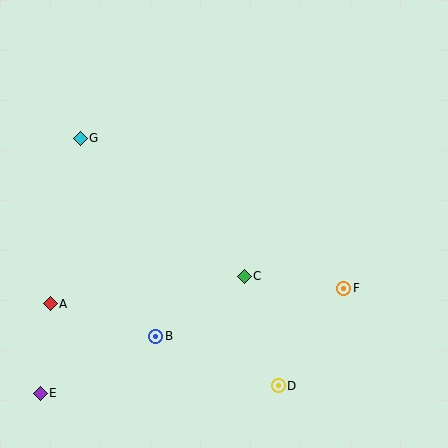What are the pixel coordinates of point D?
Point D is at (278, 386).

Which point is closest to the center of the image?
Point C at (244, 276) is closest to the center.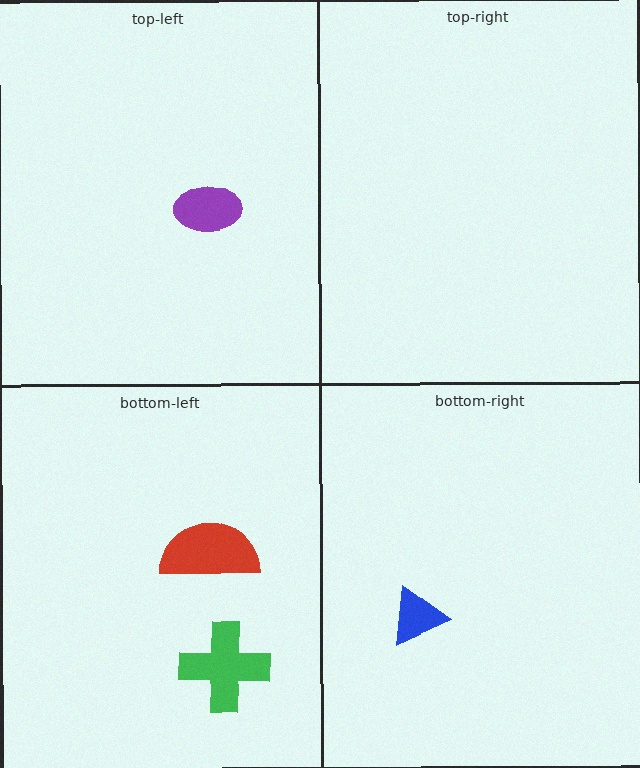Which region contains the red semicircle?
The bottom-left region.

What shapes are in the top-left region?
The purple ellipse.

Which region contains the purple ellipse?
The top-left region.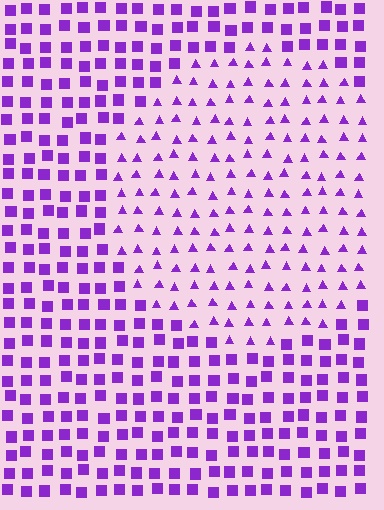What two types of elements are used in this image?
The image uses triangles inside the circle region and squares outside it.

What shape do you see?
I see a circle.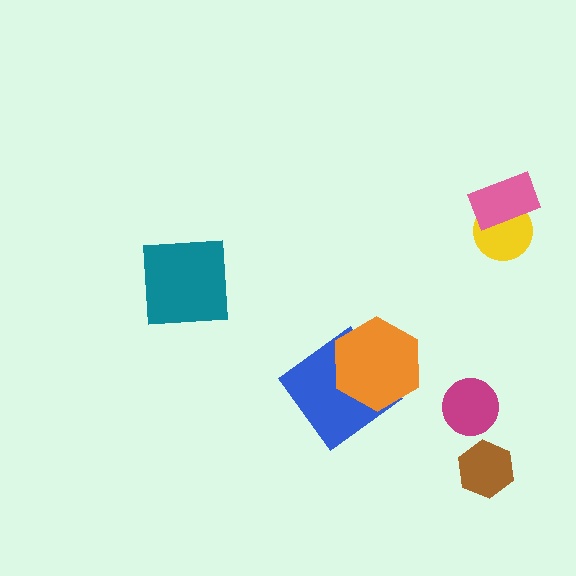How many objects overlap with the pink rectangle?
1 object overlaps with the pink rectangle.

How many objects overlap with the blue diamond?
1 object overlaps with the blue diamond.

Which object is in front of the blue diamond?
The orange hexagon is in front of the blue diamond.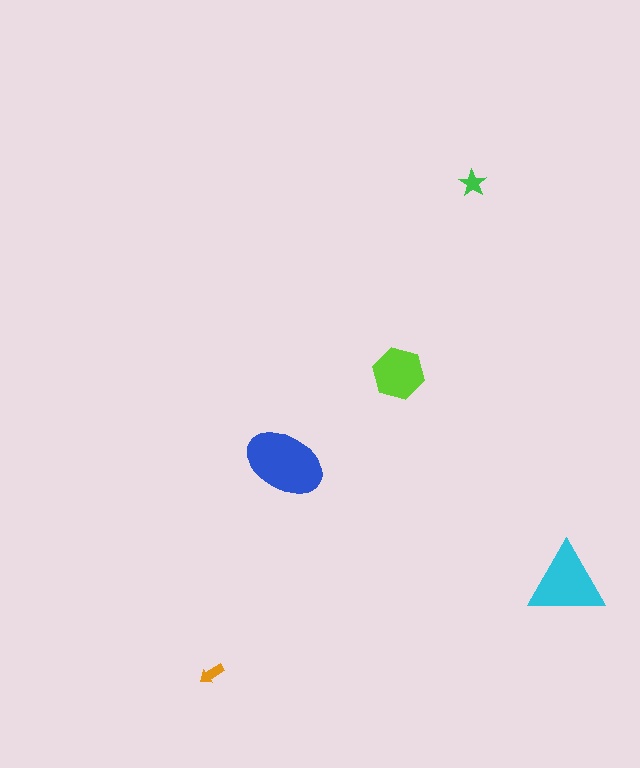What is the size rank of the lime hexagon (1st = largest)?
3rd.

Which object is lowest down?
The orange arrow is bottommost.